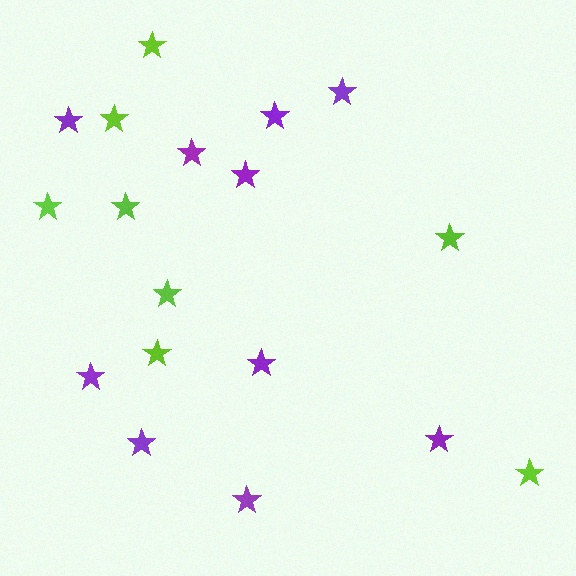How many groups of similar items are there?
There are 2 groups: one group of lime stars (8) and one group of purple stars (10).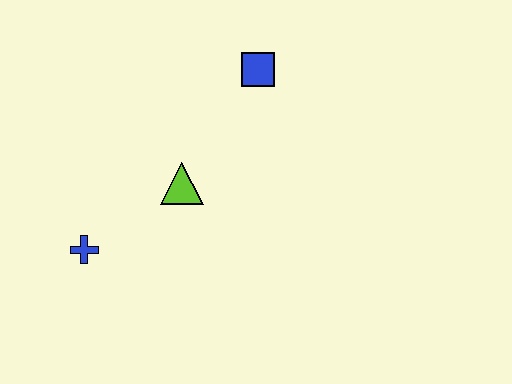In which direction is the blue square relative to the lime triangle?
The blue square is above the lime triangle.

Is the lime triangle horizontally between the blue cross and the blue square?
Yes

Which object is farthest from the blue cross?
The blue square is farthest from the blue cross.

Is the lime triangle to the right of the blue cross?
Yes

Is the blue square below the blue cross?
No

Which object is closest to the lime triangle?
The blue cross is closest to the lime triangle.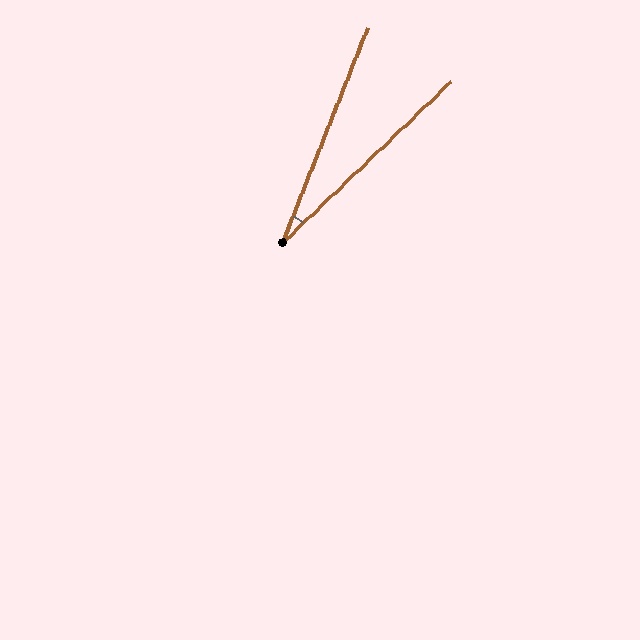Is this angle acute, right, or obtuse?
It is acute.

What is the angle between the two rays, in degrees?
Approximately 25 degrees.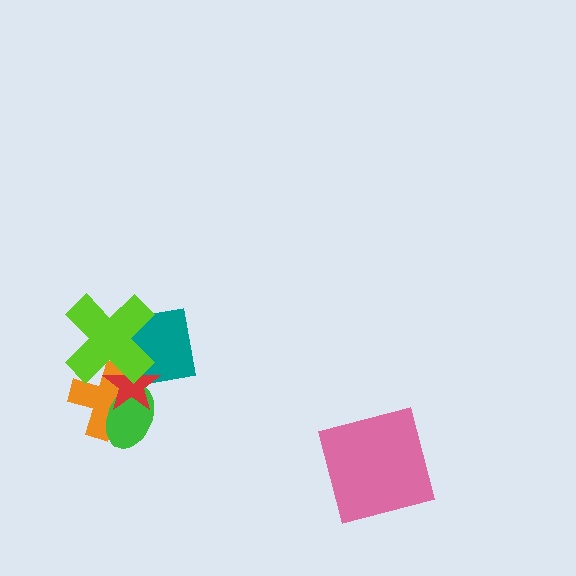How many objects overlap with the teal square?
3 objects overlap with the teal square.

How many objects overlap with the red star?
4 objects overlap with the red star.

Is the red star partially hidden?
Yes, it is partially covered by another shape.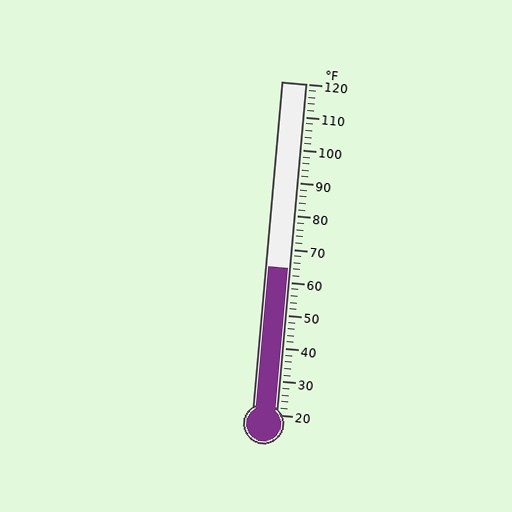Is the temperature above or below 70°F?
The temperature is below 70°F.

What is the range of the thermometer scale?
The thermometer scale ranges from 20°F to 120°F.